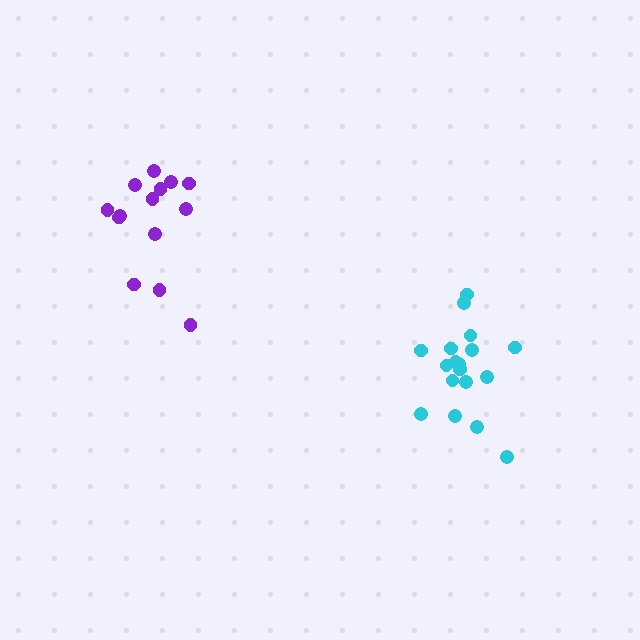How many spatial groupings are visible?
There are 2 spatial groupings.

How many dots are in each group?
Group 1: 18 dots, Group 2: 14 dots (32 total).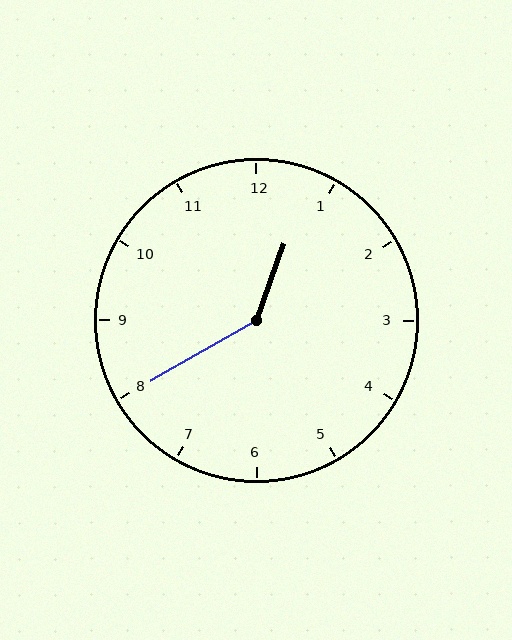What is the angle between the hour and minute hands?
Approximately 140 degrees.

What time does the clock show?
12:40.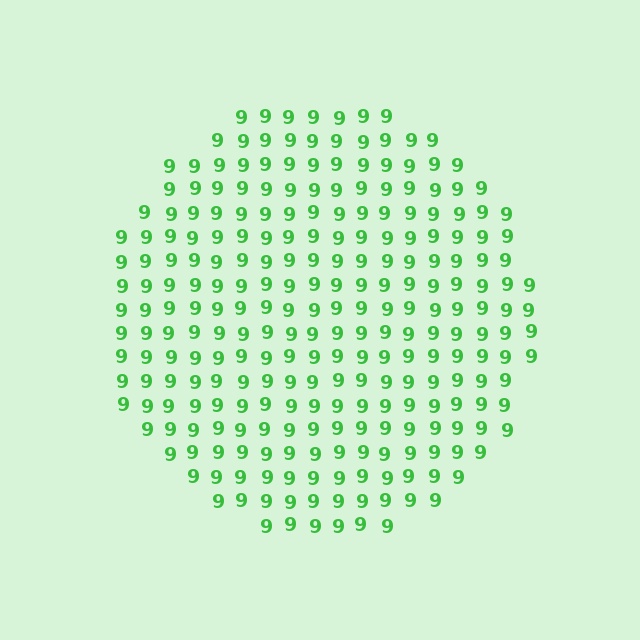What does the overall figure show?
The overall figure shows a circle.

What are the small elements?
The small elements are digit 9's.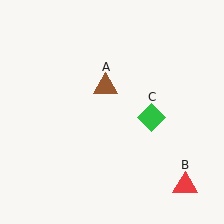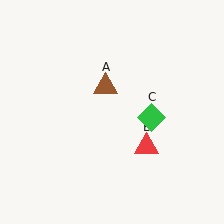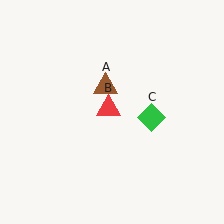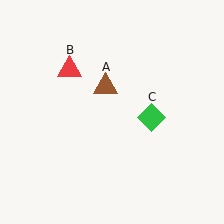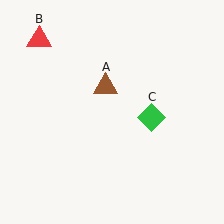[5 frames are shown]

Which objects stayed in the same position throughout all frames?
Brown triangle (object A) and green diamond (object C) remained stationary.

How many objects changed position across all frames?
1 object changed position: red triangle (object B).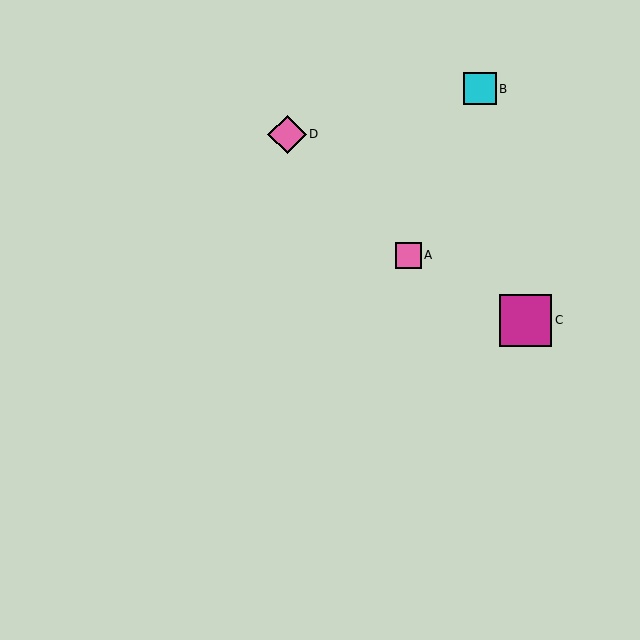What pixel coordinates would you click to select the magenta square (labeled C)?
Click at (526, 320) to select the magenta square C.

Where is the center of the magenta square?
The center of the magenta square is at (526, 320).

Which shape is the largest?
The magenta square (labeled C) is the largest.